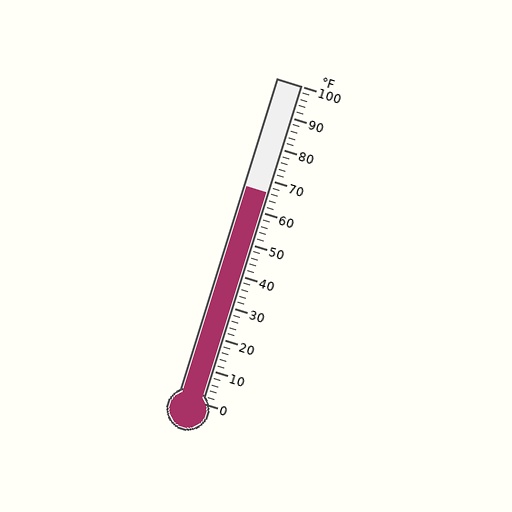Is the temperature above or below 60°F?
The temperature is above 60°F.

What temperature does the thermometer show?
The thermometer shows approximately 66°F.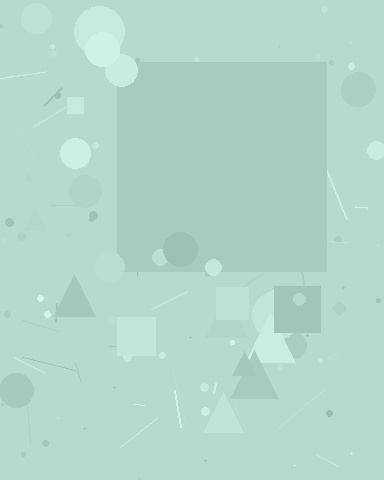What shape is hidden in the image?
A square is hidden in the image.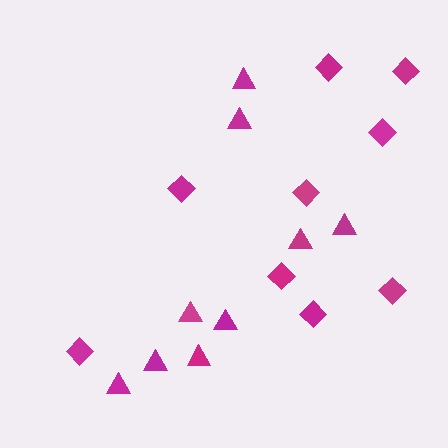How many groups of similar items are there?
There are 2 groups: one group of triangles (9) and one group of diamonds (9).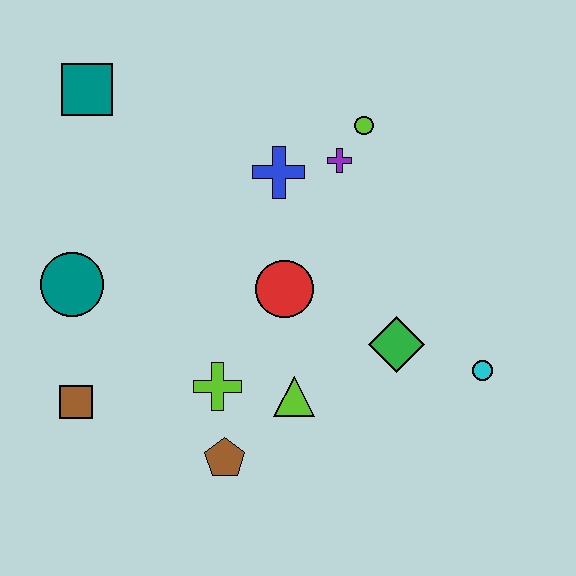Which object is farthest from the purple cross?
The brown square is farthest from the purple cross.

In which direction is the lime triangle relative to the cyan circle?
The lime triangle is to the left of the cyan circle.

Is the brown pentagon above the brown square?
No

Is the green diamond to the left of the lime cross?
No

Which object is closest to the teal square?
The teal circle is closest to the teal square.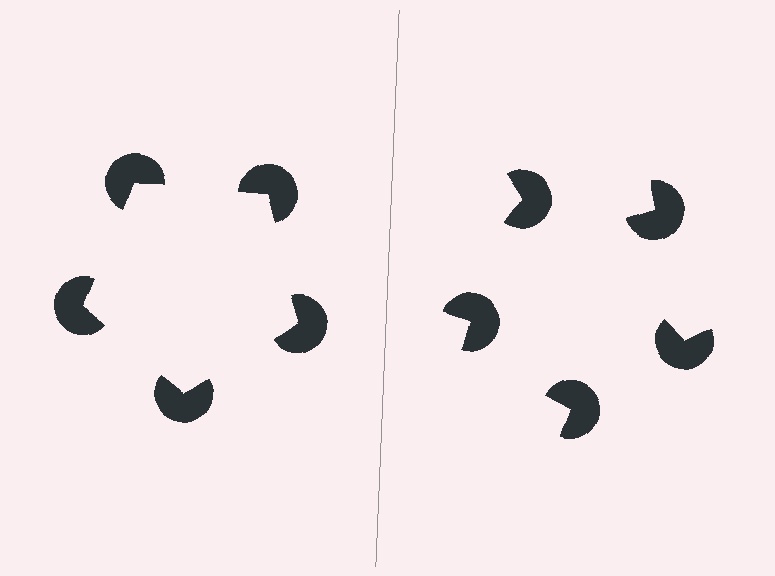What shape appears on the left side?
An illusory pentagon.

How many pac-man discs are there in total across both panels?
10 — 5 on each side.